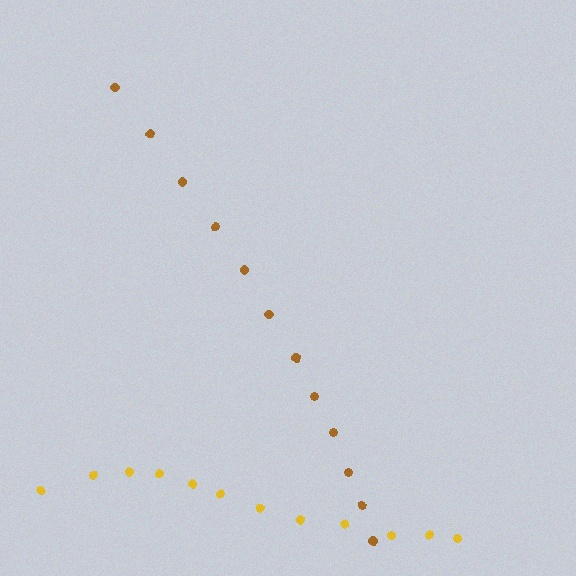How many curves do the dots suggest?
There are 2 distinct paths.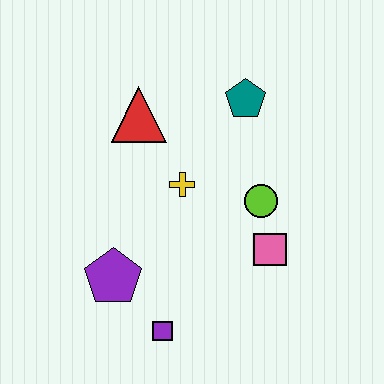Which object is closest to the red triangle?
The yellow cross is closest to the red triangle.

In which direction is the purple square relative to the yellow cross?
The purple square is below the yellow cross.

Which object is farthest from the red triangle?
The purple square is farthest from the red triangle.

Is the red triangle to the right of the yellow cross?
No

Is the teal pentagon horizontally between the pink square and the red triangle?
Yes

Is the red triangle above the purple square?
Yes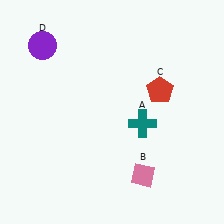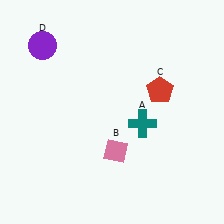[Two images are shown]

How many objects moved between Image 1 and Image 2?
1 object moved between the two images.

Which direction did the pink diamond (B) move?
The pink diamond (B) moved left.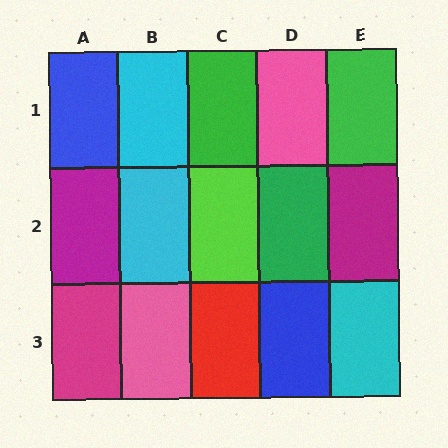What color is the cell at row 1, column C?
Green.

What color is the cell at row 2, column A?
Magenta.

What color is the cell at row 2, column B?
Cyan.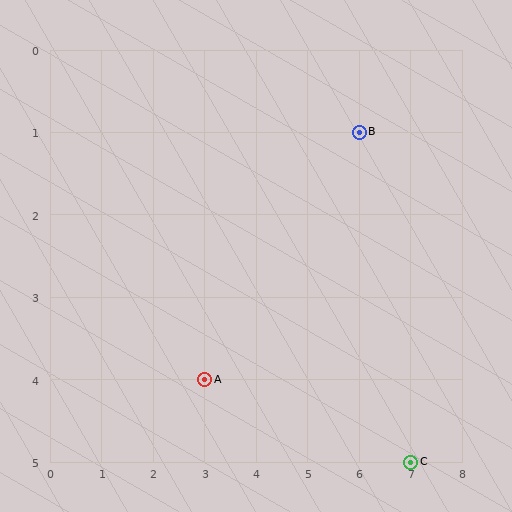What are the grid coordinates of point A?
Point A is at grid coordinates (3, 4).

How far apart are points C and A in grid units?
Points C and A are 4 columns and 1 row apart (about 4.1 grid units diagonally).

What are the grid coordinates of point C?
Point C is at grid coordinates (7, 5).